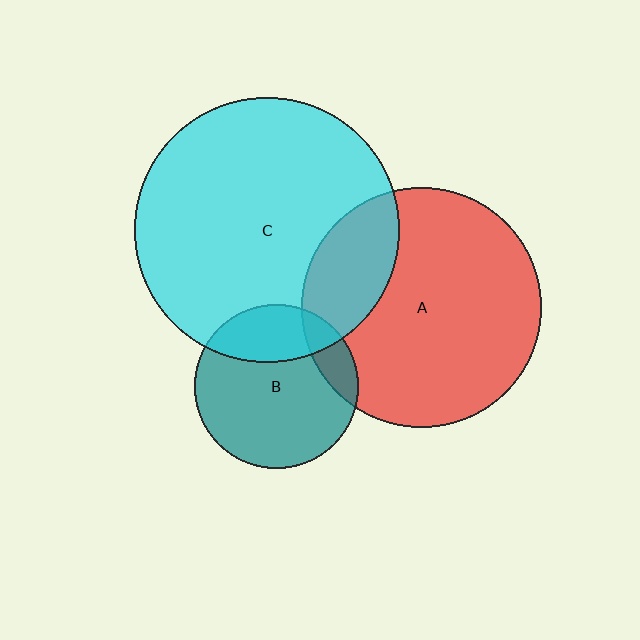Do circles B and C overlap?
Yes.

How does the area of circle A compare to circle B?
Approximately 2.1 times.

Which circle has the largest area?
Circle C (cyan).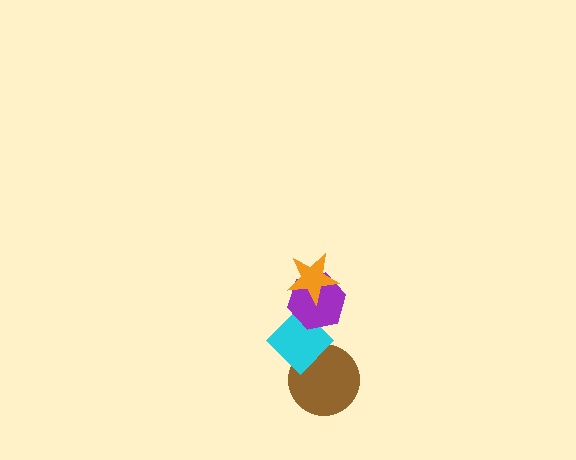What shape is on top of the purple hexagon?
The orange star is on top of the purple hexagon.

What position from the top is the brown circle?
The brown circle is 4th from the top.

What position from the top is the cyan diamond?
The cyan diamond is 3rd from the top.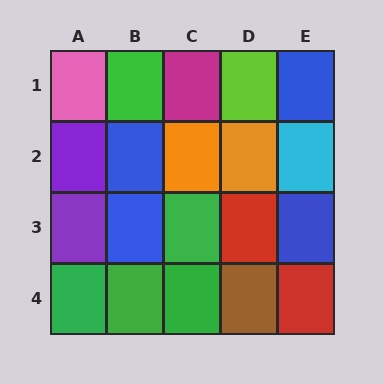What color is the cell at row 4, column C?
Green.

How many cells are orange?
2 cells are orange.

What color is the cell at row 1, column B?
Green.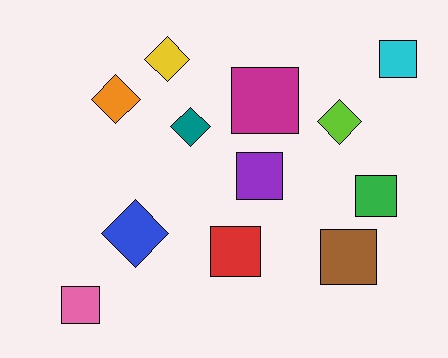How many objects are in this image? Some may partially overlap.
There are 12 objects.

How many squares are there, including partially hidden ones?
There are 7 squares.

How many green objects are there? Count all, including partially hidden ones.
There is 1 green object.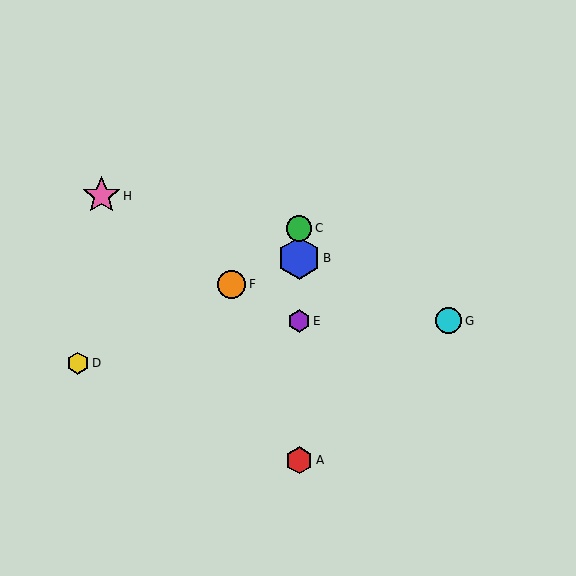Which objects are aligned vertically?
Objects A, B, C, E are aligned vertically.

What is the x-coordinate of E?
Object E is at x≈299.